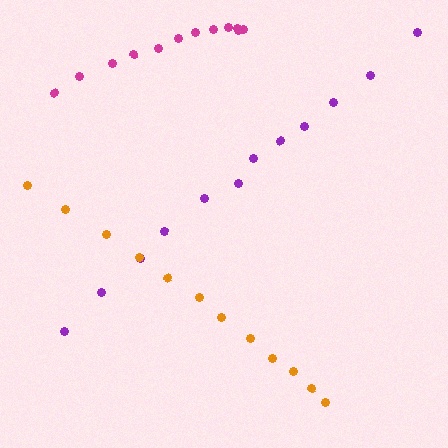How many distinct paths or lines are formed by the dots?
There are 3 distinct paths.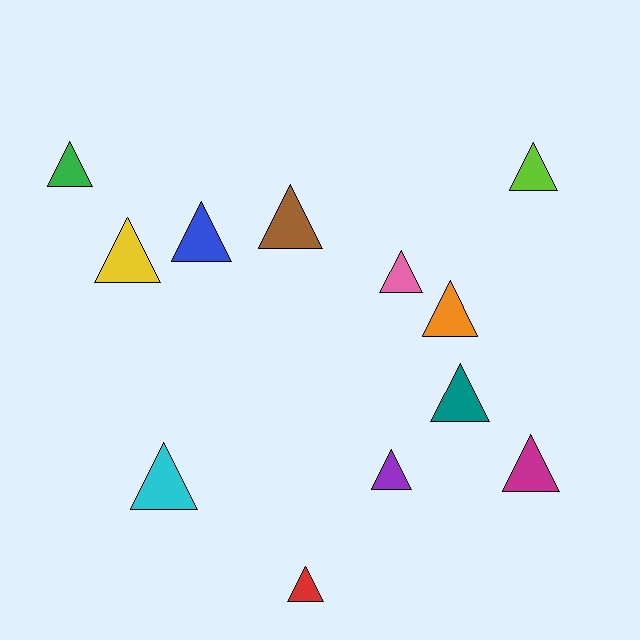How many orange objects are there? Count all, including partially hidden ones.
There is 1 orange object.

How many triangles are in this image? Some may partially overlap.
There are 12 triangles.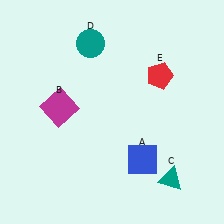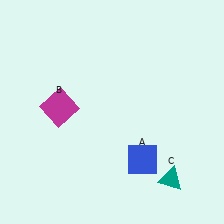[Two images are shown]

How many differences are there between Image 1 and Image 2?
There are 2 differences between the two images.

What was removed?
The red pentagon (E), the teal circle (D) were removed in Image 2.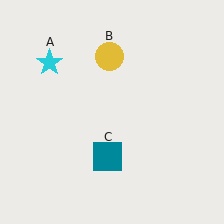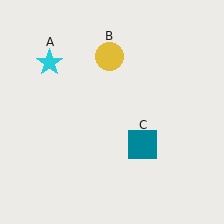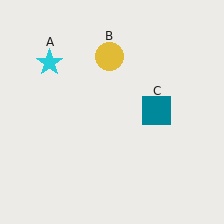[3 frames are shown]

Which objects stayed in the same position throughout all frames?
Cyan star (object A) and yellow circle (object B) remained stationary.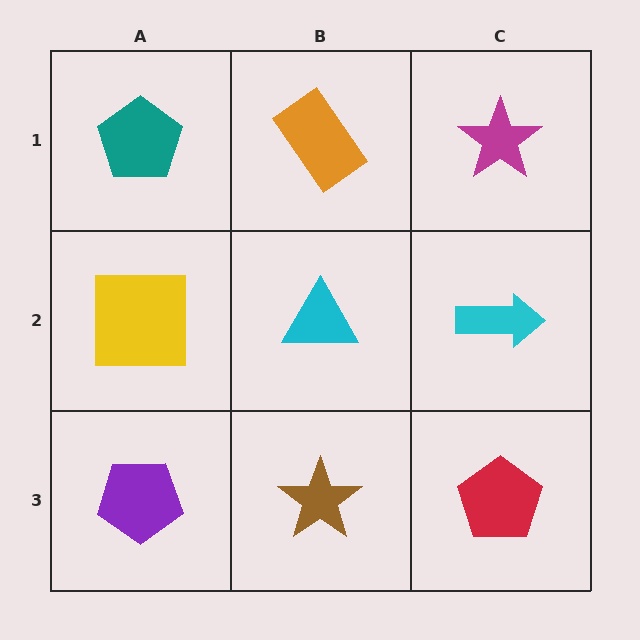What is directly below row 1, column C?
A cyan arrow.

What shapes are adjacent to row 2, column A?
A teal pentagon (row 1, column A), a purple pentagon (row 3, column A), a cyan triangle (row 2, column B).